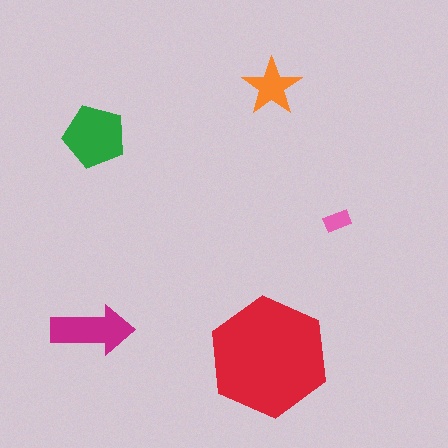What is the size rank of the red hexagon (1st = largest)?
1st.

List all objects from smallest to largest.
The pink rectangle, the orange star, the magenta arrow, the green pentagon, the red hexagon.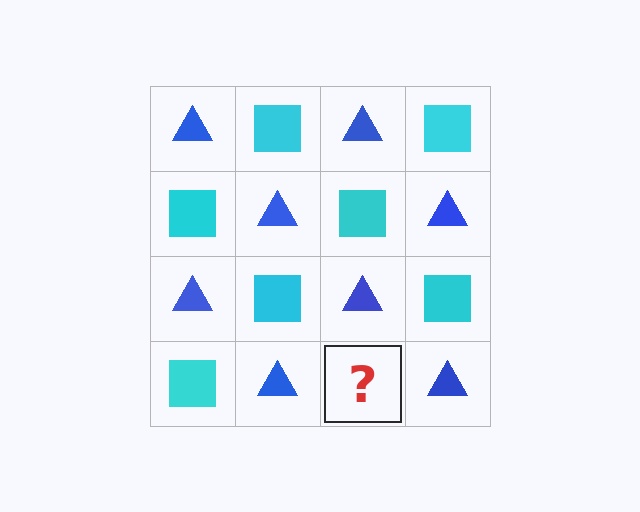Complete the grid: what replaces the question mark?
The question mark should be replaced with a cyan square.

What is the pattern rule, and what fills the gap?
The rule is that it alternates blue triangle and cyan square in a checkerboard pattern. The gap should be filled with a cyan square.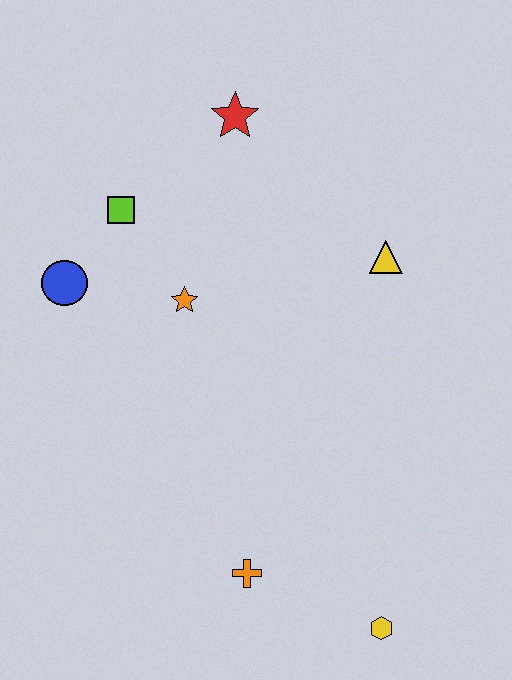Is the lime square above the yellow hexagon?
Yes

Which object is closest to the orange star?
The lime square is closest to the orange star.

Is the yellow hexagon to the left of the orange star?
No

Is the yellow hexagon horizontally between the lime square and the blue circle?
No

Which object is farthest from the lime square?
The yellow hexagon is farthest from the lime square.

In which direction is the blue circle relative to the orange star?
The blue circle is to the left of the orange star.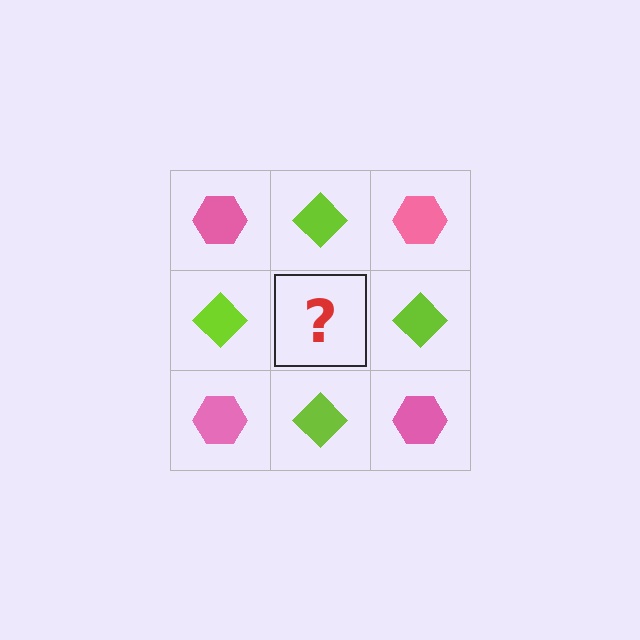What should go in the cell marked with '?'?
The missing cell should contain a pink hexagon.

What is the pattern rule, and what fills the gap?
The rule is that it alternates pink hexagon and lime diamond in a checkerboard pattern. The gap should be filled with a pink hexagon.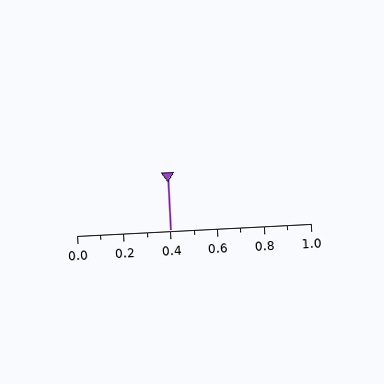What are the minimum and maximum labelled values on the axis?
The axis runs from 0.0 to 1.0.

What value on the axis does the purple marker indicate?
The marker indicates approximately 0.4.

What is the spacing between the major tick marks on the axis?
The major ticks are spaced 0.2 apart.